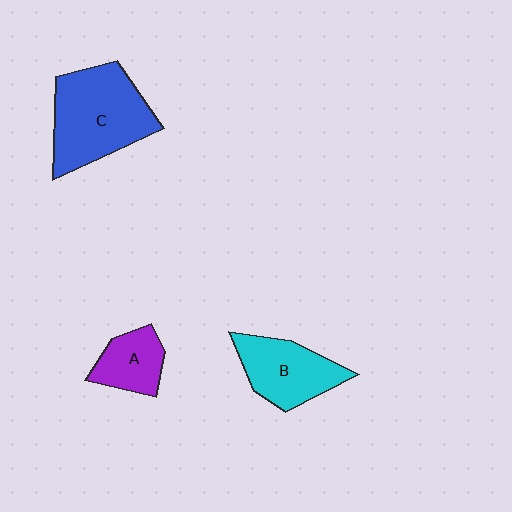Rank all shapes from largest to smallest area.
From largest to smallest: C (blue), B (cyan), A (purple).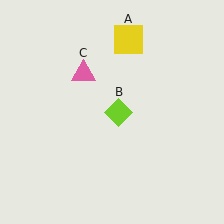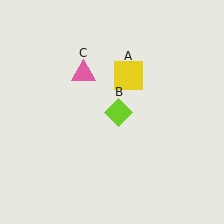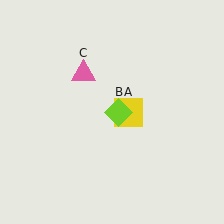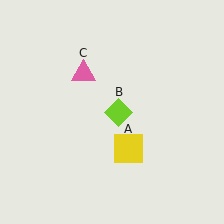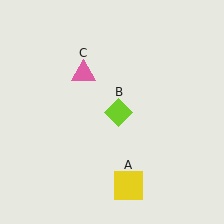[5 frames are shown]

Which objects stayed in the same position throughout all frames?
Lime diamond (object B) and pink triangle (object C) remained stationary.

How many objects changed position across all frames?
1 object changed position: yellow square (object A).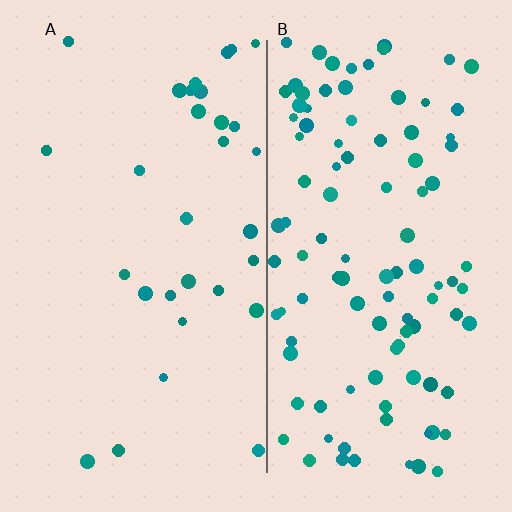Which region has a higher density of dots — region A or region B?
B (the right).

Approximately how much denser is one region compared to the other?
Approximately 3.4× — region B over region A.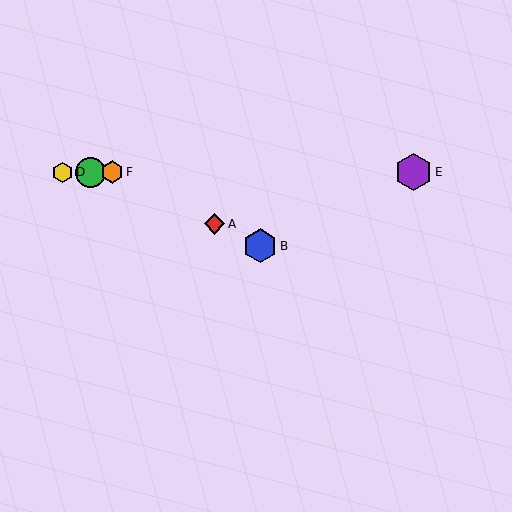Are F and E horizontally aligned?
Yes, both are at y≈172.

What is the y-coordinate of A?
Object A is at y≈224.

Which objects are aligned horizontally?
Objects C, D, E, F are aligned horizontally.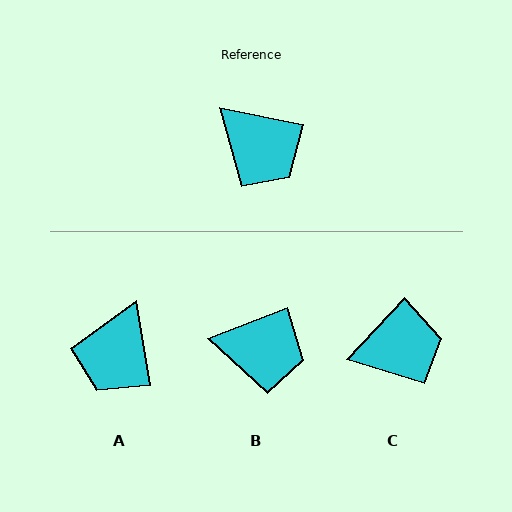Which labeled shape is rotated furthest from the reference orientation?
A, about 69 degrees away.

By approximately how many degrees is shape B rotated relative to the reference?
Approximately 32 degrees counter-clockwise.